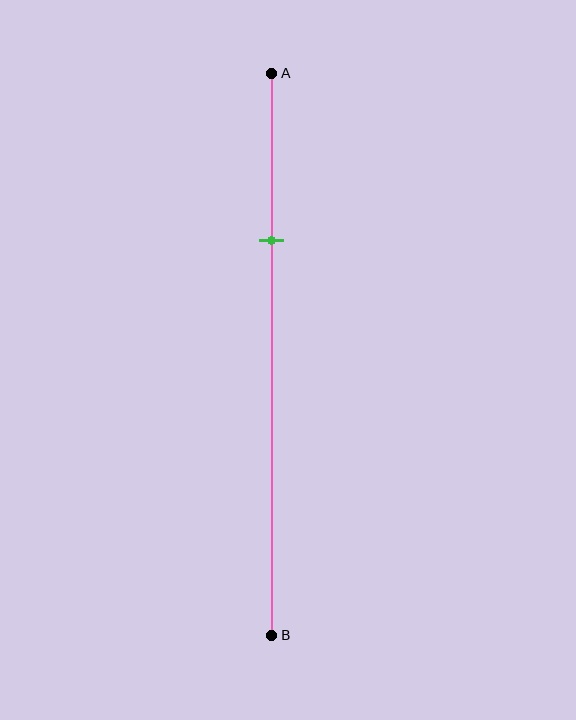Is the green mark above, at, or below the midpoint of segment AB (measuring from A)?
The green mark is above the midpoint of segment AB.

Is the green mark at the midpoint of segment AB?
No, the mark is at about 30% from A, not at the 50% midpoint.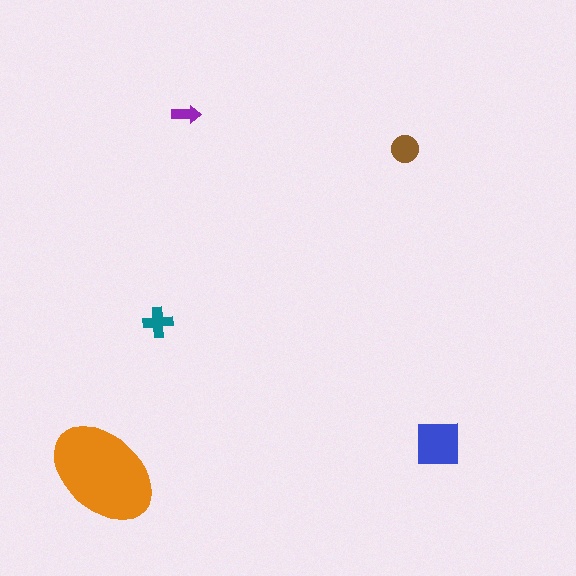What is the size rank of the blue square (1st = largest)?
2nd.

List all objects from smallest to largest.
The purple arrow, the teal cross, the brown circle, the blue square, the orange ellipse.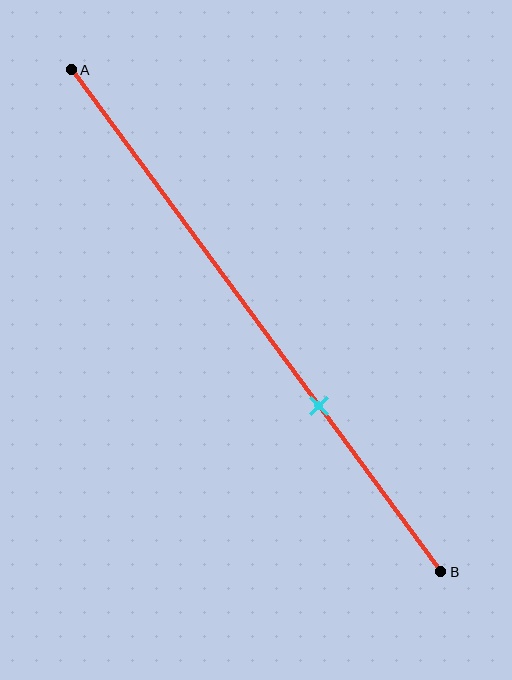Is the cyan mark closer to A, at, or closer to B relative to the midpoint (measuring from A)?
The cyan mark is closer to point B than the midpoint of segment AB.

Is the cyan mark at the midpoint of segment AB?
No, the mark is at about 65% from A, not at the 50% midpoint.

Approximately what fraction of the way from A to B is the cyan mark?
The cyan mark is approximately 65% of the way from A to B.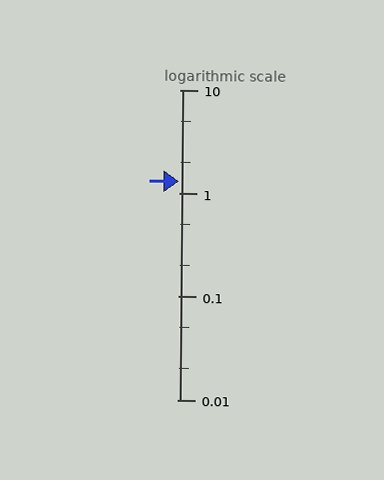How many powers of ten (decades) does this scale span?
The scale spans 3 decades, from 0.01 to 10.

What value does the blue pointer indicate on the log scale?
The pointer indicates approximately 1.3.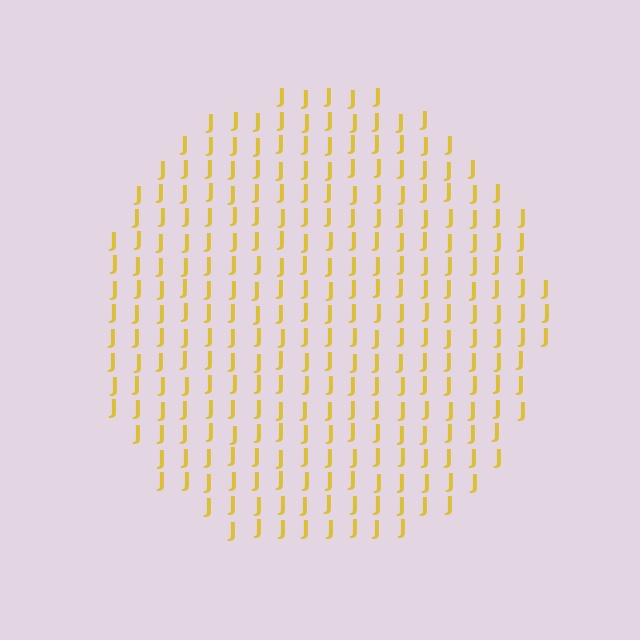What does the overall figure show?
The overall figure shows a circle.